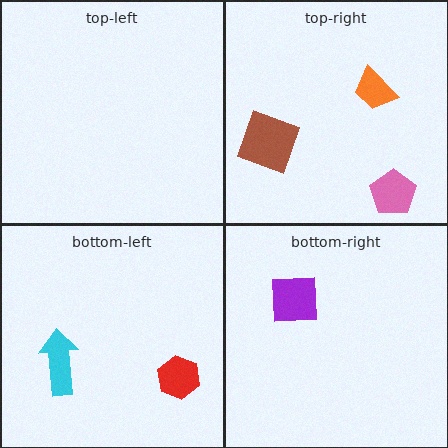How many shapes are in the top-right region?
3.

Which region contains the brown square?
The top-right region.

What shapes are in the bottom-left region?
The red hexagon, the cyan arrow.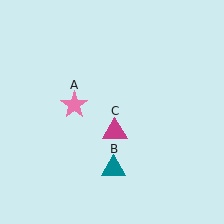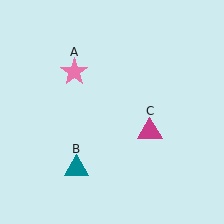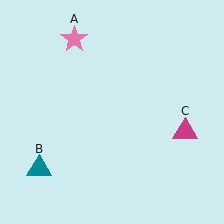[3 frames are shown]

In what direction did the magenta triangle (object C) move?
The magenta triangle (object C) moved right.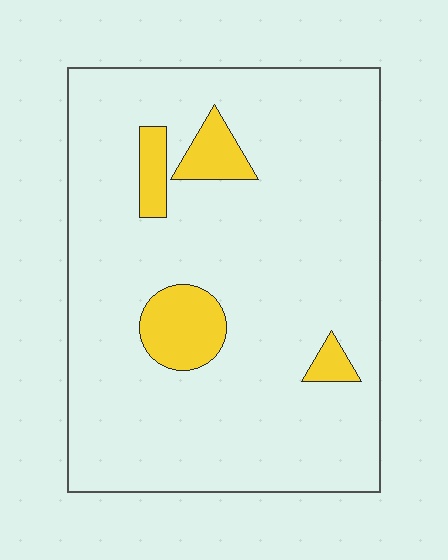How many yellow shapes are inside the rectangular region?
4.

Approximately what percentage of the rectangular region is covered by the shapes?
Approximately 10%.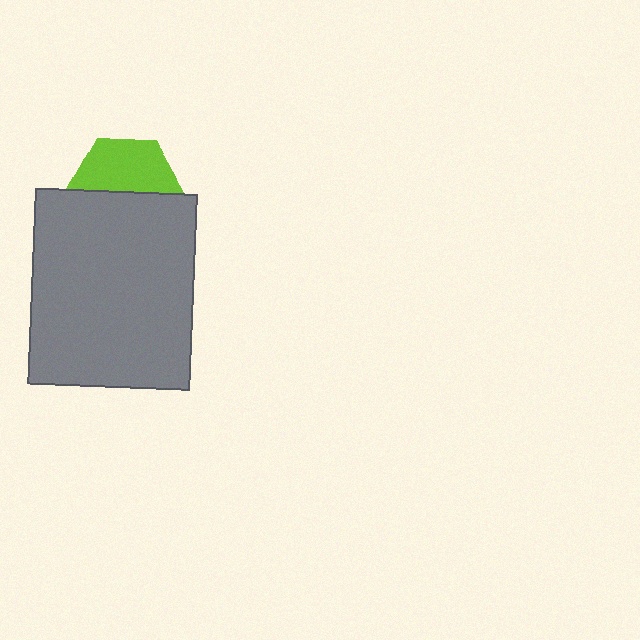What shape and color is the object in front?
The object in front is a gray rectangle.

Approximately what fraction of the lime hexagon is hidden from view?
Roughly 49% of the lime hexagon is hidden behind the gray rectangle.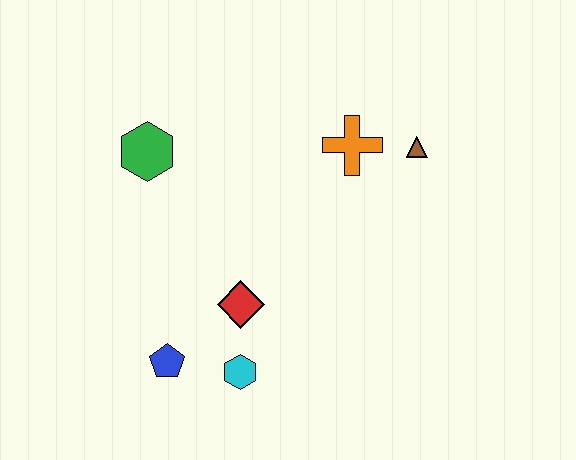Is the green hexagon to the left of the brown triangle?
Yes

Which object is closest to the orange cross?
The brown triangle is closest to the orange cross.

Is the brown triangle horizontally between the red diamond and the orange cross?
No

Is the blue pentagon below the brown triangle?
Yes